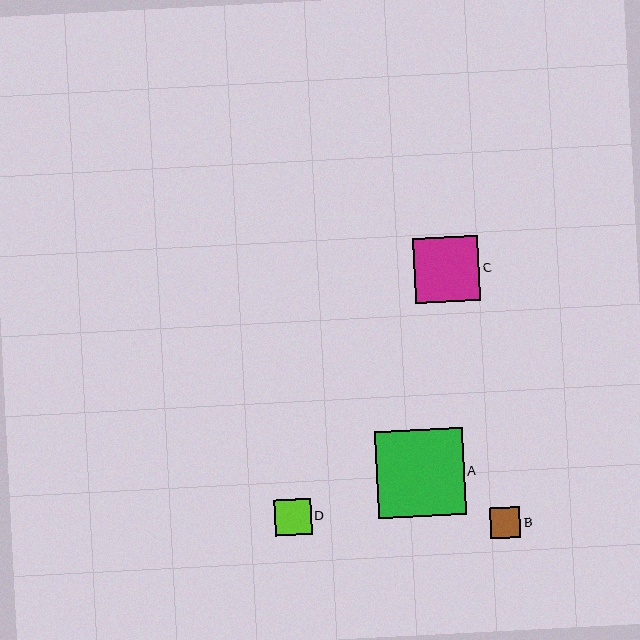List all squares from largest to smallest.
From largest to smallest: A, C, D, B.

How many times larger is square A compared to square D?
Square A is approximately 2.4 times the size of square D.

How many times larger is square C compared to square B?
Square C is approximately 2.1 times the size of square B.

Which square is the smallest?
Square B is the smallest with a size of approximately 31 pixels.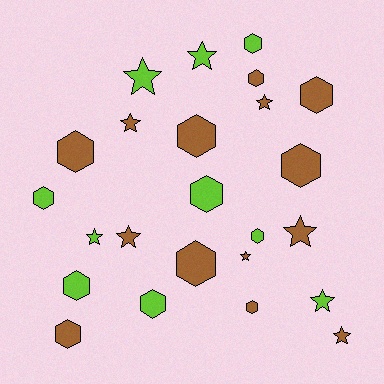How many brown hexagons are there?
There are 8 brown hexagons.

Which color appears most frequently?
Brown, with 14 objects.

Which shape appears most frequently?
Hexagon, with 14 objects.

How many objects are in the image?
There are 24 objects.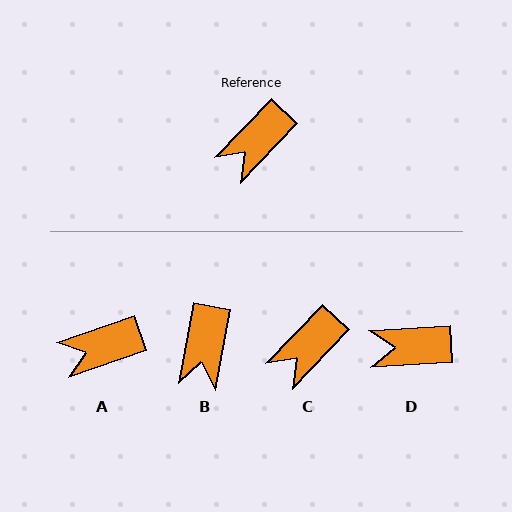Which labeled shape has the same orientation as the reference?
C.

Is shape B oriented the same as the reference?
No, it is off by about 33 degrees.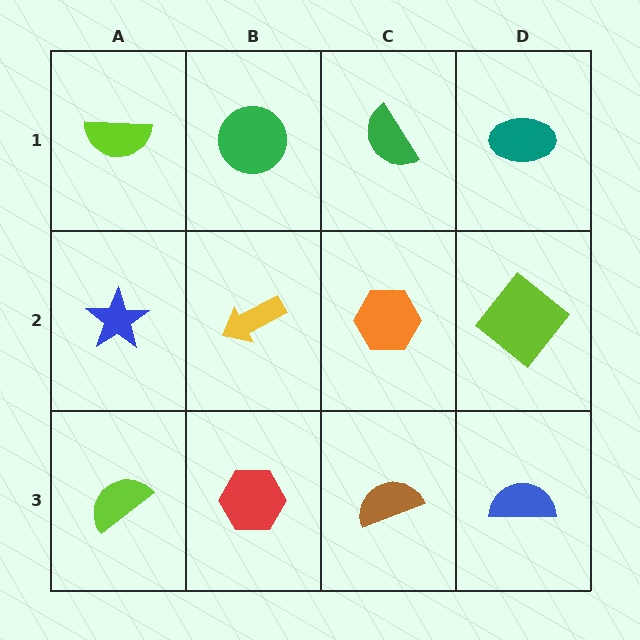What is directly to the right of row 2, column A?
A yellow arrow.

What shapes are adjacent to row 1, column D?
A lime diamond (row 2, column D), a green semicircle (row 1, column C).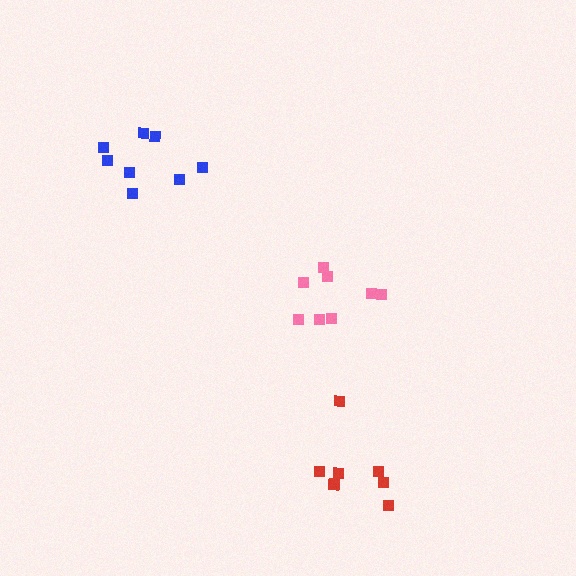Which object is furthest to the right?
The red cluster is rightmost.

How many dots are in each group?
Group 1: 8 dots, Group 2: 8 dots, Group 3: 8 dots (24 total).